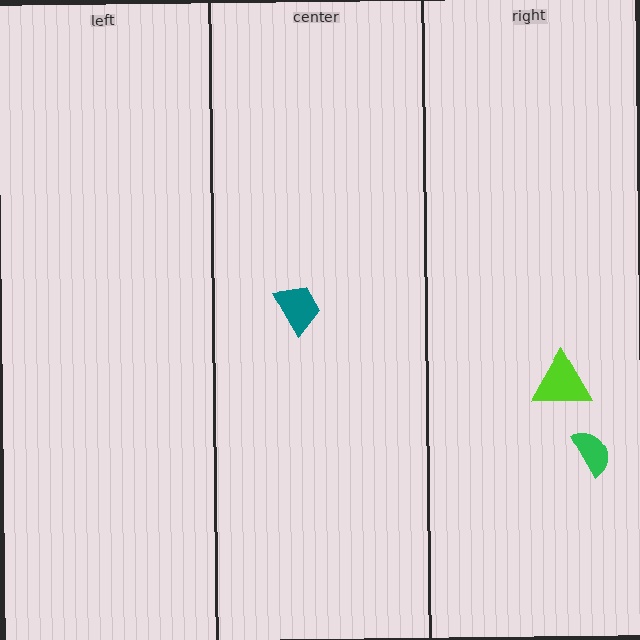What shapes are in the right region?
The green semicircle, the lime triangle.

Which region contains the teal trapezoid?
The center region.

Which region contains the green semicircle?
The right region.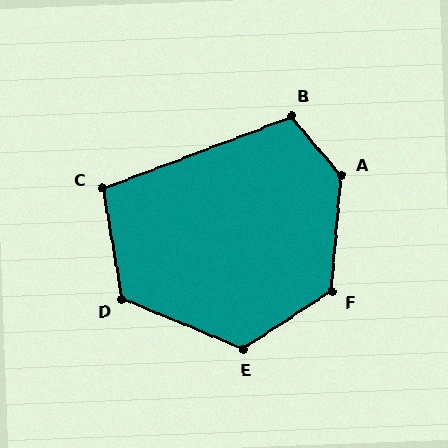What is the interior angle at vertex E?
Approximately 124 degrees (obtuse).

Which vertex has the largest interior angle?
A, at approximately 135 degrees.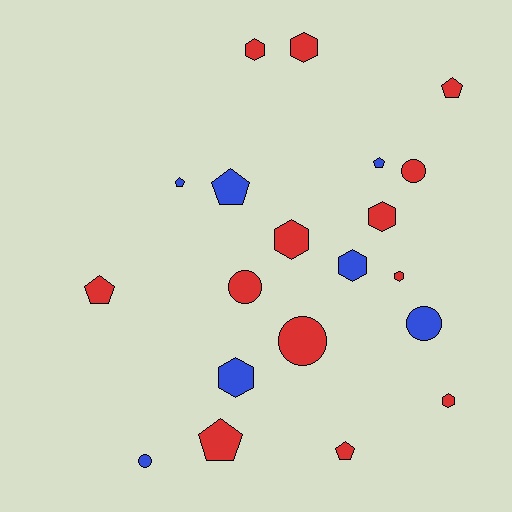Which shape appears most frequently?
Hexagon, with 8 objects.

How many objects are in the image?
There are 20 objects.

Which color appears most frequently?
Red, with 13 objects.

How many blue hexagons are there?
There are 2 blue hexagons.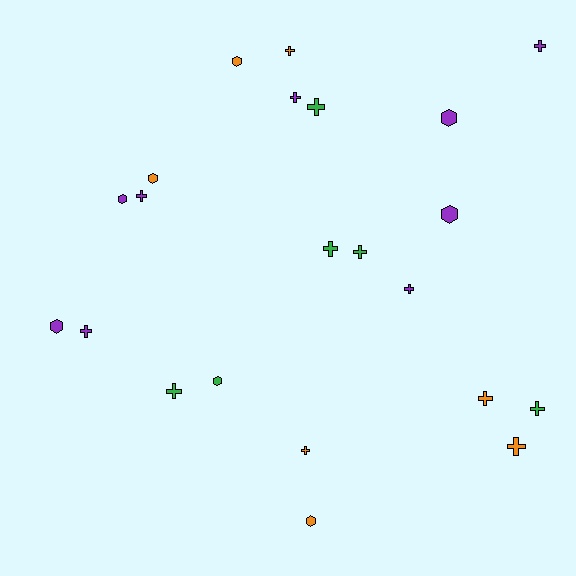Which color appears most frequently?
Purple, with 9 objects.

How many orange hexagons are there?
There are 3 orange hexagons.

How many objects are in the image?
There are 22 objects.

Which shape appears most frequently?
Cross, with 14 objects.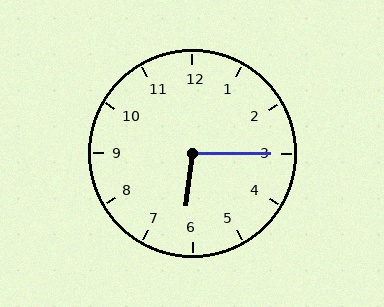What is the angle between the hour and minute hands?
Approximately 98 degrees.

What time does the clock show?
6:15.